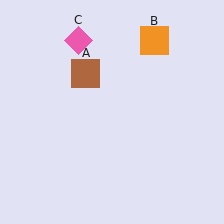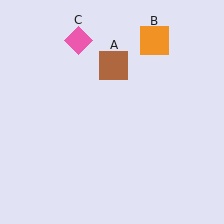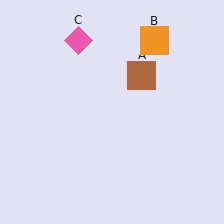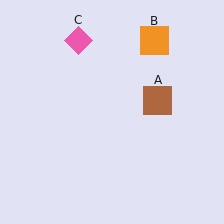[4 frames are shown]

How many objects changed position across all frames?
1 object changed position: brown square (object A).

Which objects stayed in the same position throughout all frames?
Orange square (object B) and pink diamond (object C) remained stationary.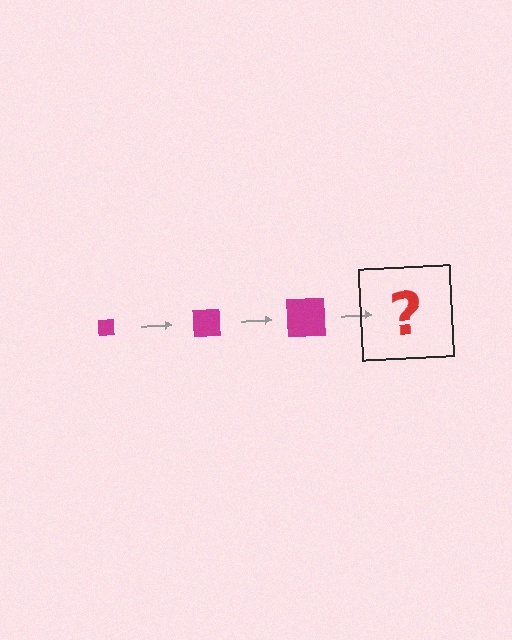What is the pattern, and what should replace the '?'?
The pattern is that the square gets progressively larger each step. The '?' should be a magenta square, larger than the previous one.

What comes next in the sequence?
The next element should be a magenta square, larger than the previous one.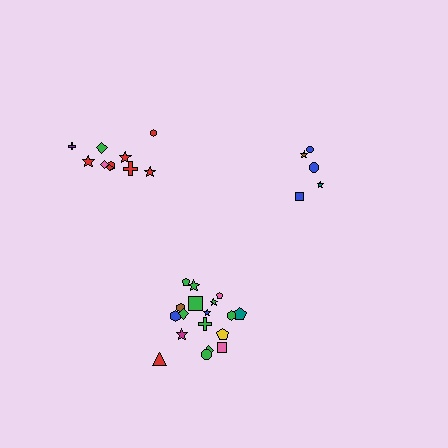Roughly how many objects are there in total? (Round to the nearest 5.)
Roughly 35 objects in total.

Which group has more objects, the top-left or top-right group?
The top-left group.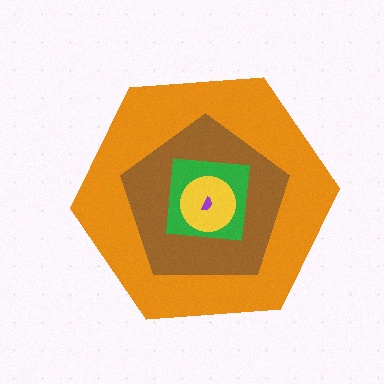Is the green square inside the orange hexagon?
Yes.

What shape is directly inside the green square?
The yellow circle.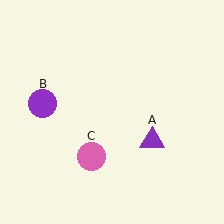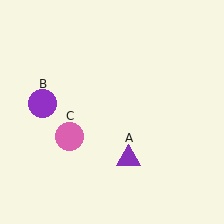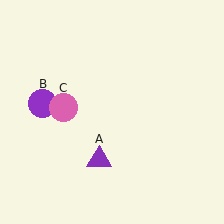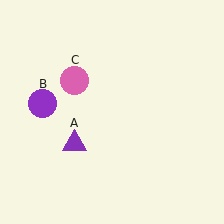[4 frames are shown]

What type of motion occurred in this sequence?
The purple triangle (object A), pink circle (object C) rotated clockwise around the center of the scene.